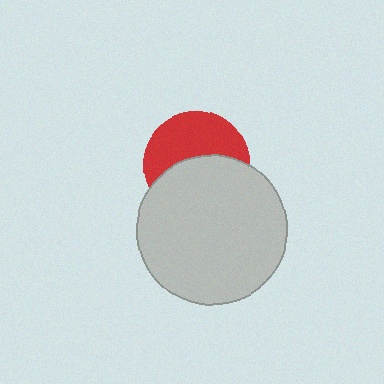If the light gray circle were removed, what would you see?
You would see the complete red circle.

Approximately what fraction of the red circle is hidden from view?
Roughly 52% of the red circle is hidden behind the light gray circle.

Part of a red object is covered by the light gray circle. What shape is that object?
It is a circle.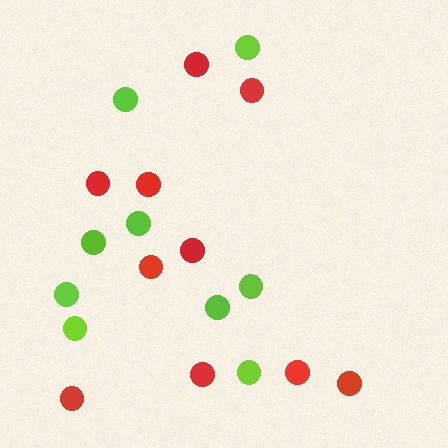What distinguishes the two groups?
There are 2 groups: one group of red circles (10) and one group of lime circles (9).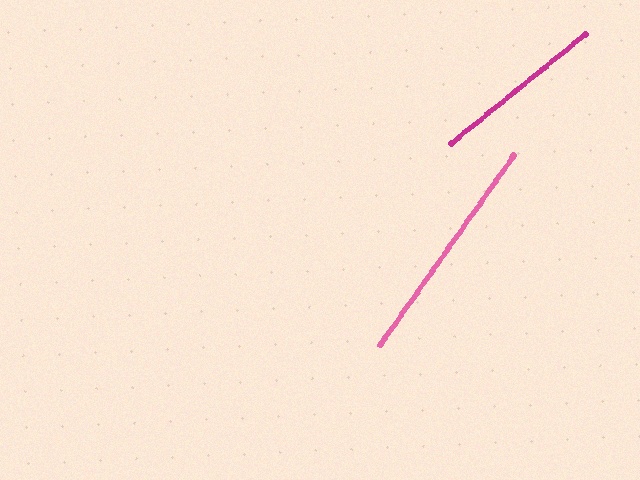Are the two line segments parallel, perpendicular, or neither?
Neither parallel nor perpendicular — they differ by about 16°.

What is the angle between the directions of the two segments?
Approximately 16 degrees.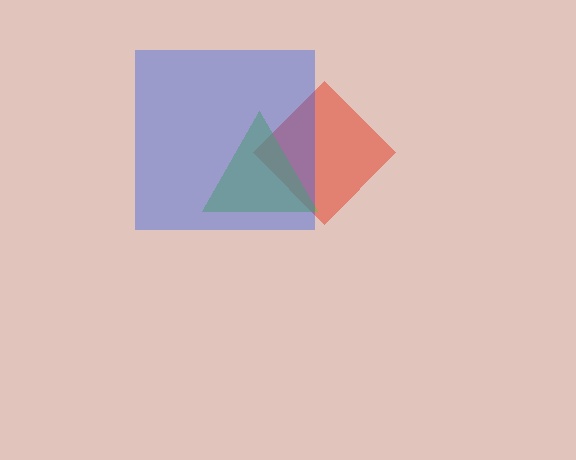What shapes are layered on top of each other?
The layered shapes are: a red diamond, a lime triangle, a blue square.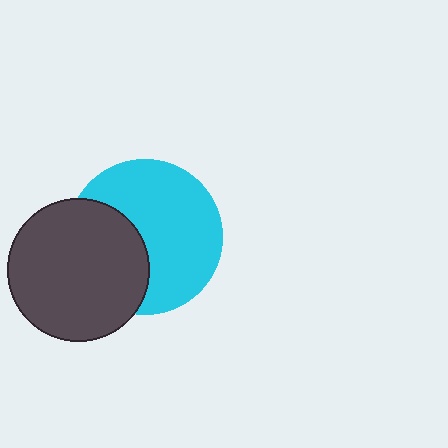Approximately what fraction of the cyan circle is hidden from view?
Roughly 36% of the cyan circle is hidden behind the dark gray circle.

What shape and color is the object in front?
The object in front is a dark gray circle.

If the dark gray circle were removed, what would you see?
You would see the complete cyan circle.